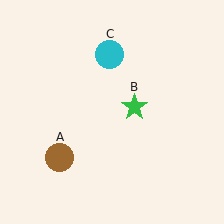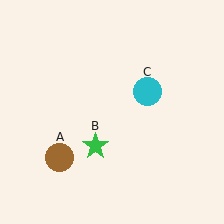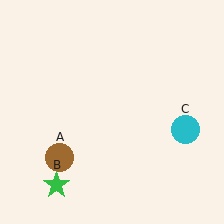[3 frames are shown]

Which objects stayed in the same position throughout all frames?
Brown circle (object A) remained stationary.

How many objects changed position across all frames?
2 objects changed position: green star (object B), cyan circle (object C).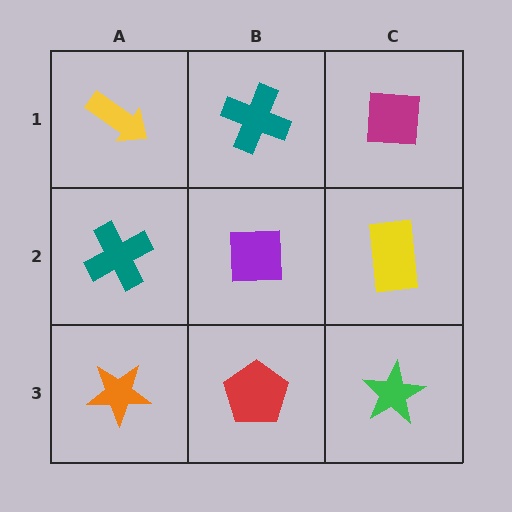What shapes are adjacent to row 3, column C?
A yellow rectangle (row 2, column C), a red pentagon (row 3, column B).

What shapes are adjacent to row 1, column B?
A purple square (row 2, column B), a yellow arrow (row 1, column A), a magenta square (row 1, column C).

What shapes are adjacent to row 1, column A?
A teal cross (row 2, column A), a teal cross (row 1, column B).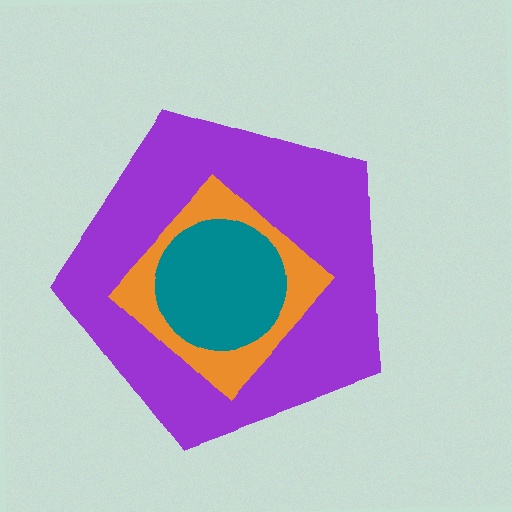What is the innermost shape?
The teal circle.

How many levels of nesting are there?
3.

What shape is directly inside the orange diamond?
The teal circle.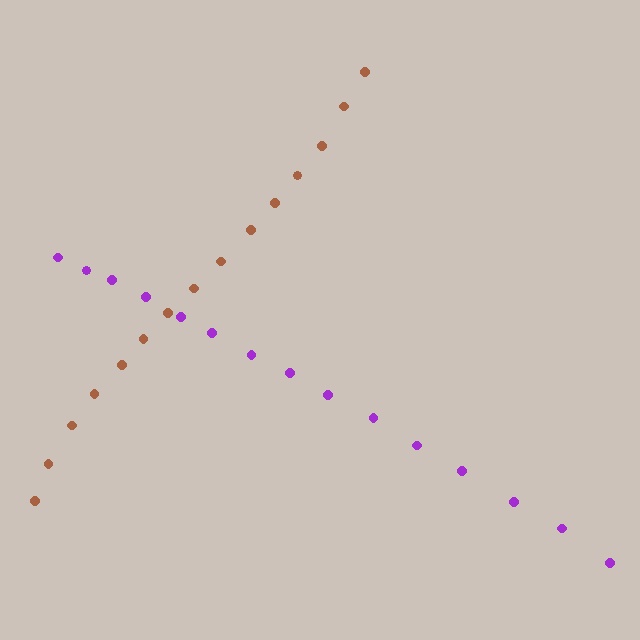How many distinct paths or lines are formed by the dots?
There are 2 distinct paths.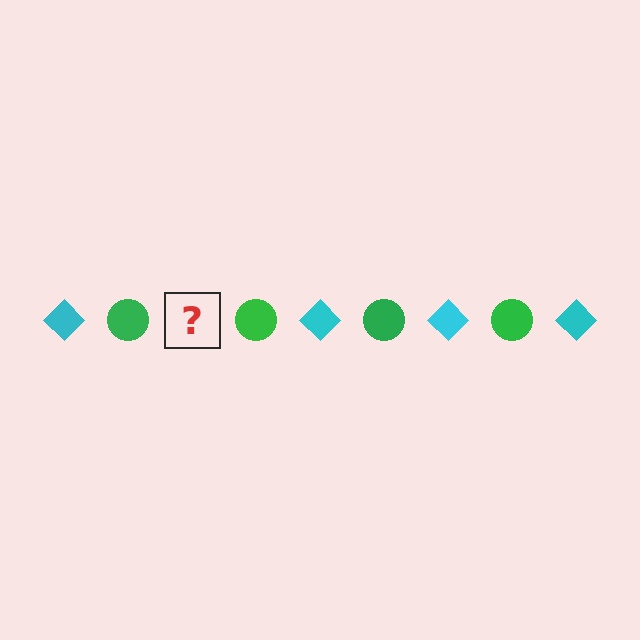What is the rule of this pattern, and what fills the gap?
The rule is that the pattern alternates between cyan diamond and green circle. The gap should be filled with a cyan diamond.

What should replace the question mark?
The question mark should be replaced with a cyan diamond.